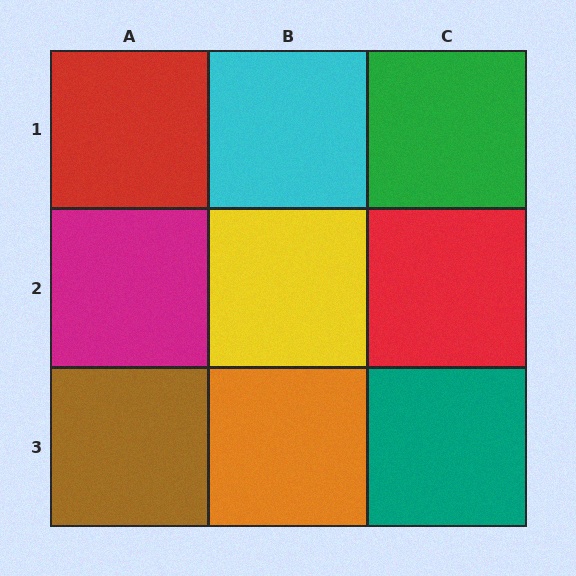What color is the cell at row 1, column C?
Green.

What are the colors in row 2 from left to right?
Magenta, yellow, red.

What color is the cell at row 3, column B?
Orange.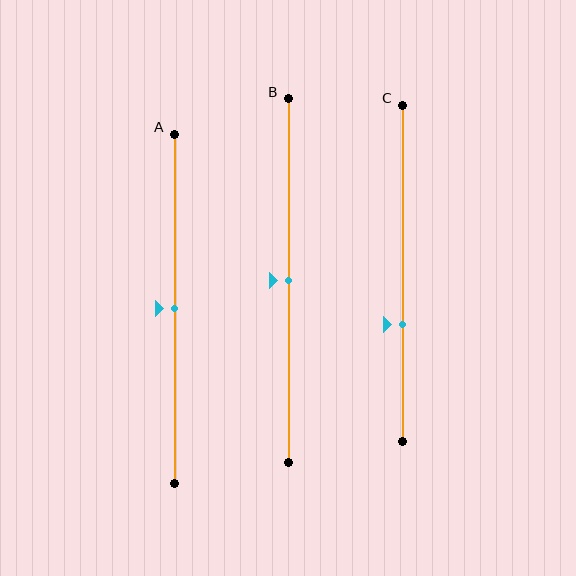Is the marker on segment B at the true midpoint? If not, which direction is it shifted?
Yes, the marker on segment B is at the true midpoint.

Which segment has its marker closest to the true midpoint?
Segment A has its marker closest to the true midpoint.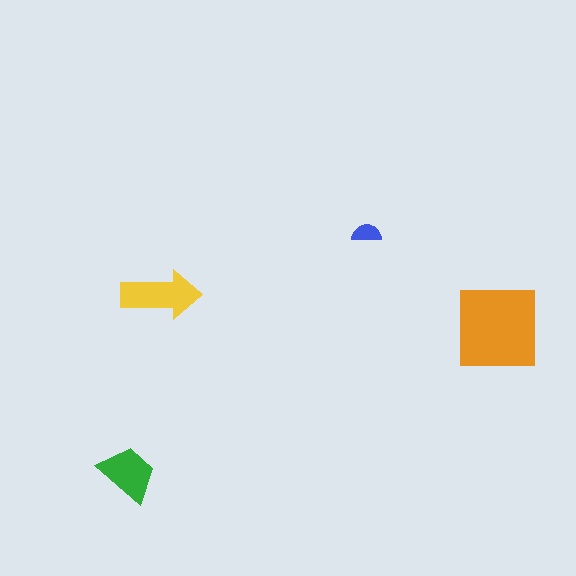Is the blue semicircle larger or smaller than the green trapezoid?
Smaller.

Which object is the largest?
The orange square.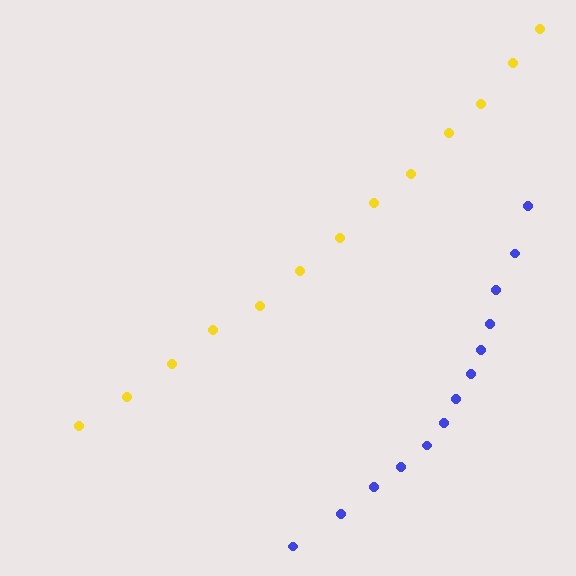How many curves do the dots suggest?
There are 2 distinct paths.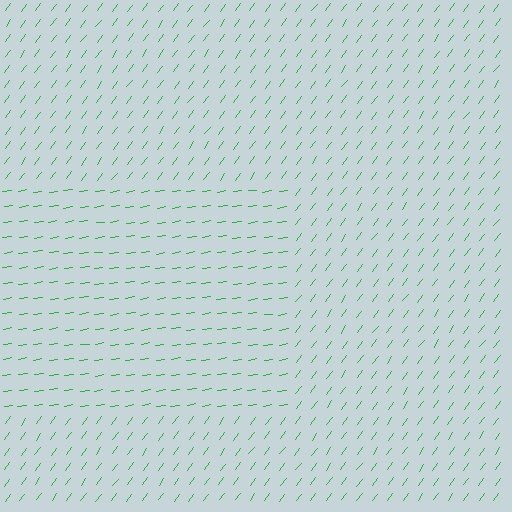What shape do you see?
I see a rectangle.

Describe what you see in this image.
The image is filled with small green line segments. A rectangle region in the image has lines oriented differently from the surrounding lines, creating a visible texture boundary.